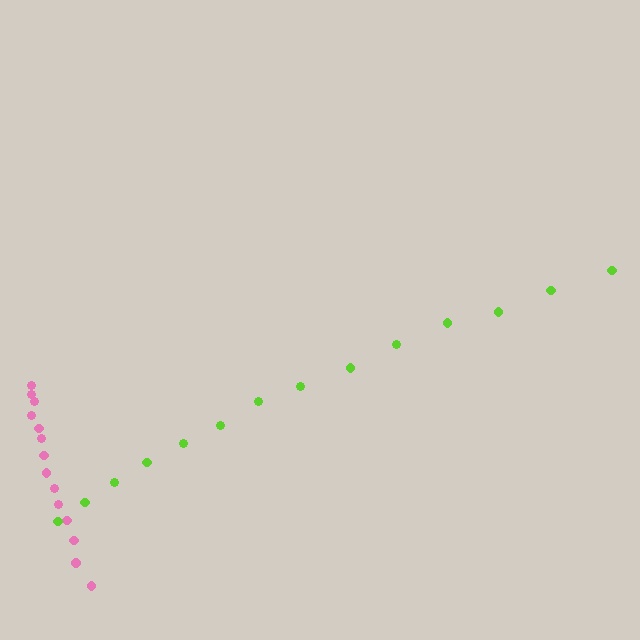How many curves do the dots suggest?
There are 2 distinct paths.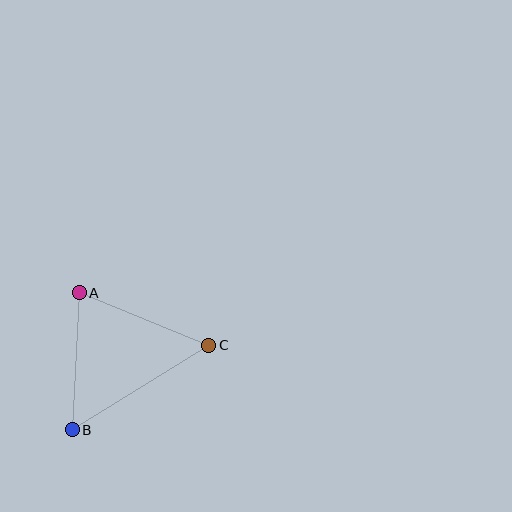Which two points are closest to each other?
Points A and B are closest to each other.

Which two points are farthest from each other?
Points B and C are farthest from each other.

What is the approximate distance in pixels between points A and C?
The distance between A and C is approximately 140 pixels.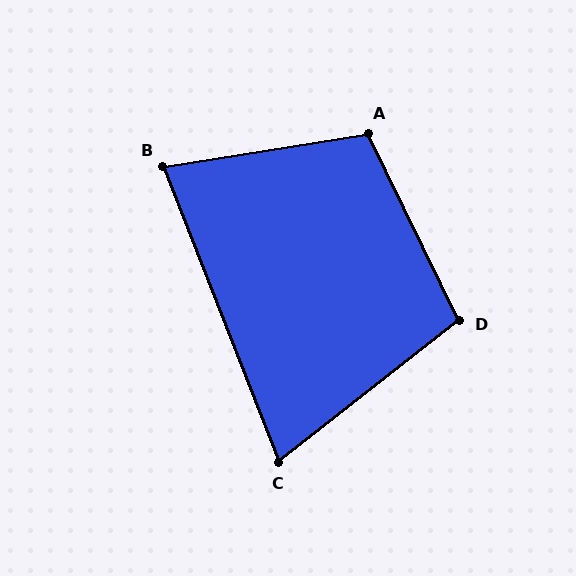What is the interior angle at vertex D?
Approximately 102 degrees (obtuse).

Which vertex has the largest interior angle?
A, at approximately 107 degrees.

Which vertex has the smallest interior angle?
C, at approximately 73 degrees.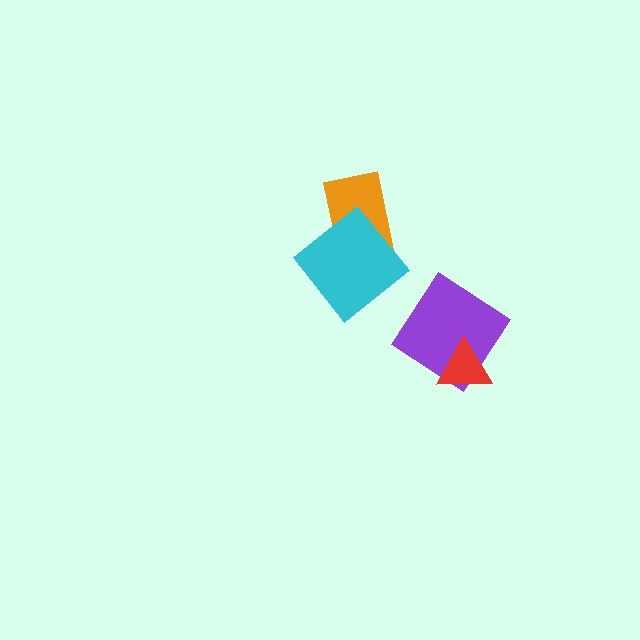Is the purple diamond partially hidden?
Yes, it is partially covered by another shape.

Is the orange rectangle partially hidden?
Yes, it is partially covered by another shape.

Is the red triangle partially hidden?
No, no other shape covers it.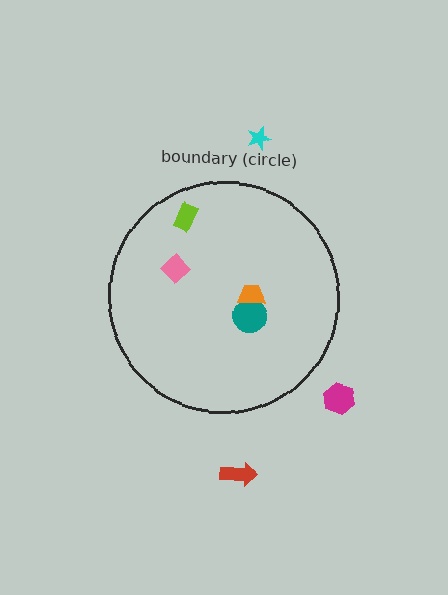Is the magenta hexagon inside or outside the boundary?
Outside.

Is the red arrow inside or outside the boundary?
Outside.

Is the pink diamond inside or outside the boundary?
Inside.